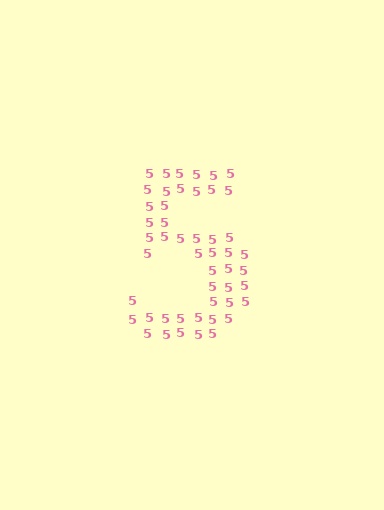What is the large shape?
The large shape is the digit 5.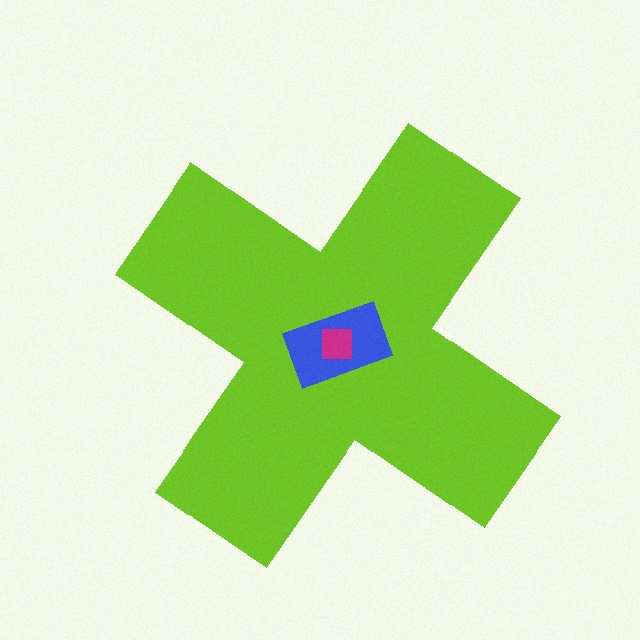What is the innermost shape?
The magenta square.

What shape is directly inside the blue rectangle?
The magenta square.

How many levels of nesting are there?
3.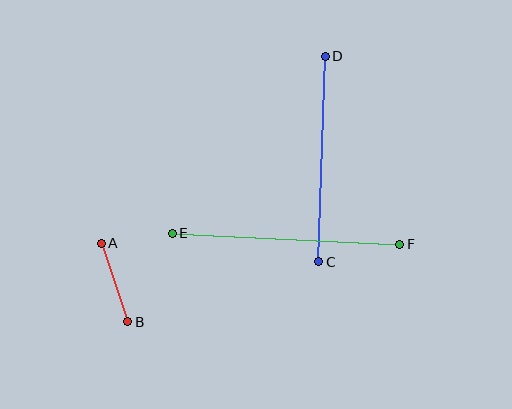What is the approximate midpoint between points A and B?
The midpoint is at approximately (114, 283) pixels.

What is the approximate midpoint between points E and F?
The midpoint is at approximately (286, 239) pixels.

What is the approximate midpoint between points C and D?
The midpoint is at approximately (322, 159) pixels.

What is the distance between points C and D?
The distance is approximately 206 pixels.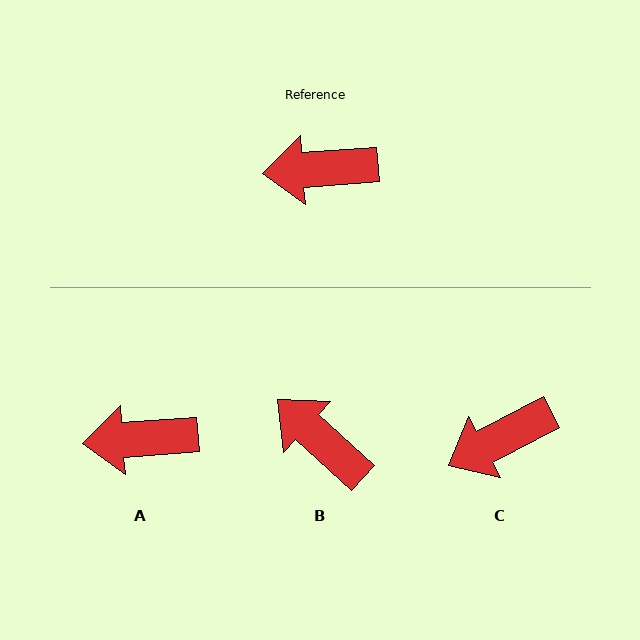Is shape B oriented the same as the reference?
No, it is off by about 47 degrees.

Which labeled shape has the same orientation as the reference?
A.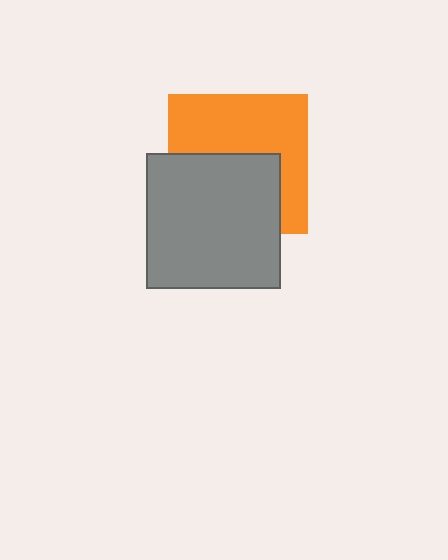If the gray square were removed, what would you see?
You would see the complete orange square.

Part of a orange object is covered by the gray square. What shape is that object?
It is a square.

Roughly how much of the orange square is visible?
About half of it is visible (roughly 53%).